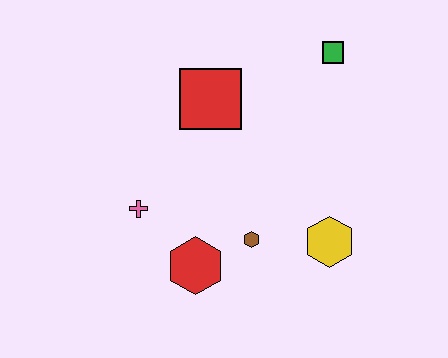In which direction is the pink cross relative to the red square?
The pink cross is below the red square.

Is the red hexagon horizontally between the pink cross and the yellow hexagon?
Yes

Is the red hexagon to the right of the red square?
No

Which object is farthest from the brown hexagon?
The green square is farthest from the brown hexagon.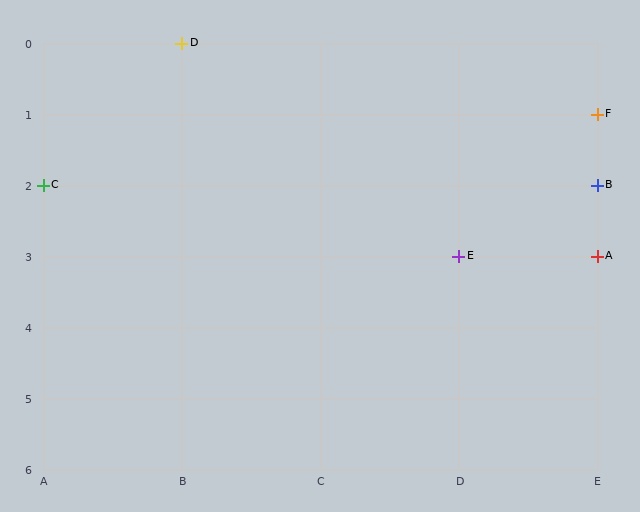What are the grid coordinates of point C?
Point C is at grid coordinates (A, 2).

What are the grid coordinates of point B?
Point B is at grid coordinates (E, 2).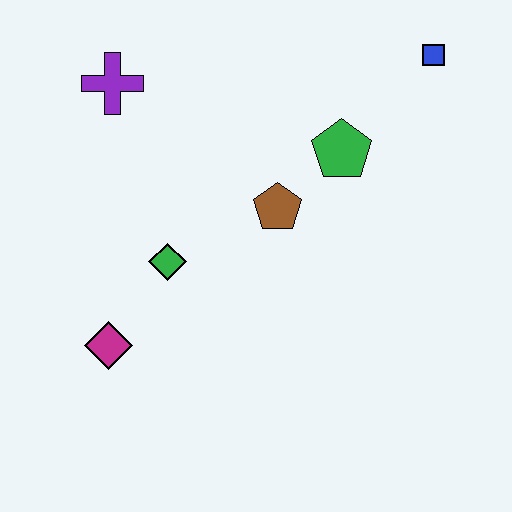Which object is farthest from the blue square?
The magenta diamond is farthest from the blue square.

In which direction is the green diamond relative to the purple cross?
The green diamond is below the purple cross.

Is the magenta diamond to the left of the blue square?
Yes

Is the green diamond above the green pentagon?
No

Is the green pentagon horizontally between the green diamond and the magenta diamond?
No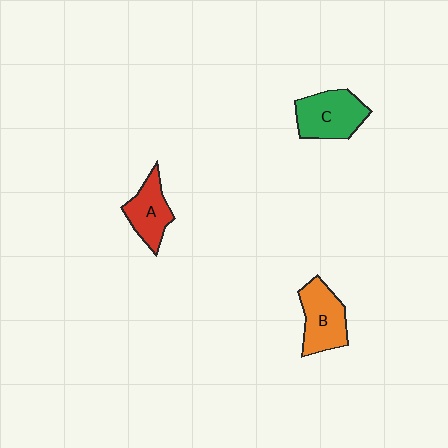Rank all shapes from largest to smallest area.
From largest to smallest: C (green), B (orange), A (red).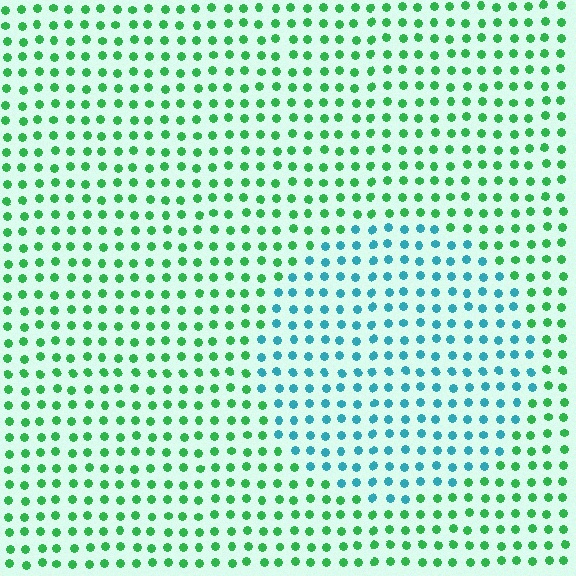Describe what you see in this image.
The image is filled with small green elements in a uniform arrangement. A circle-shaped region is visible where the elements are tinted to a slightly different hue, forming a subtle color boundary.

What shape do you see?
I see a circle.